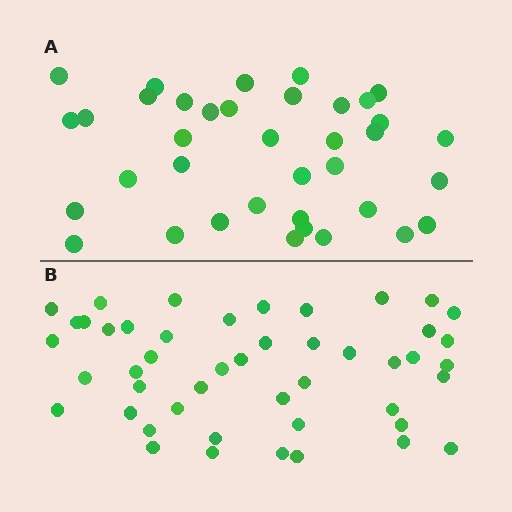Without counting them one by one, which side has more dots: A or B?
Region B (the bottom region) has more dots.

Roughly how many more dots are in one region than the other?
Region B has roughly 10 or so more dots than region A.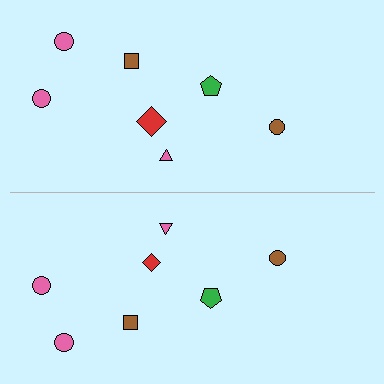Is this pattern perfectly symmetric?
No, the pattern is not perfectly symmetric. The red diamond on the bottom side has a different size than its mirror counterpart.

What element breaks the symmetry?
The red diamond on the bottom side has a different size than its mirror counterpart.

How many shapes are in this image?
There are 14 shapes in this image.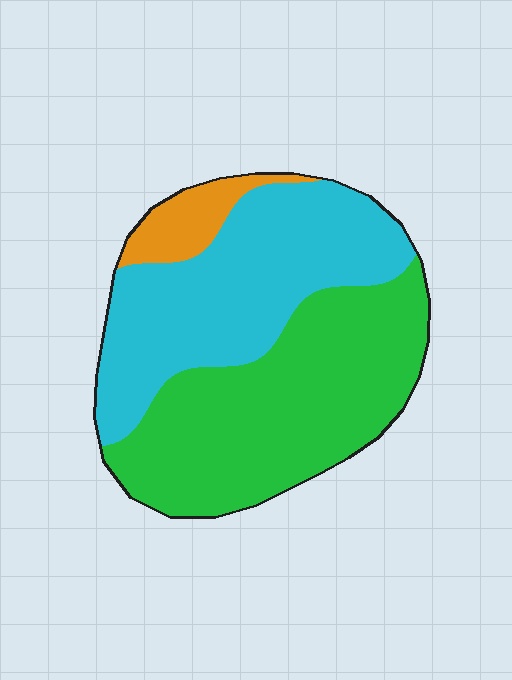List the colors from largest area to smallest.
From largest to smallest: green, cyan, orange.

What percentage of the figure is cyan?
Cyan covers around 45% of the figure.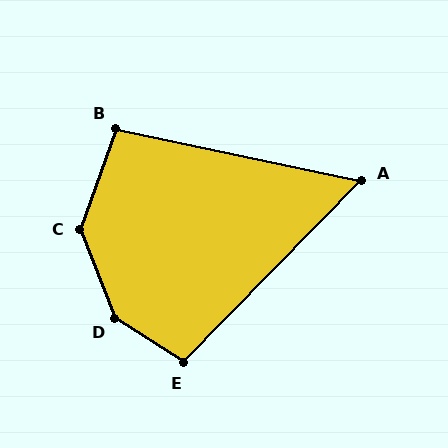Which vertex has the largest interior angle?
D, at approximately 144 degrees.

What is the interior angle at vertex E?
Approximately 102 degrees (obtuse).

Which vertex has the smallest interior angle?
A, at approximately 57 degrees.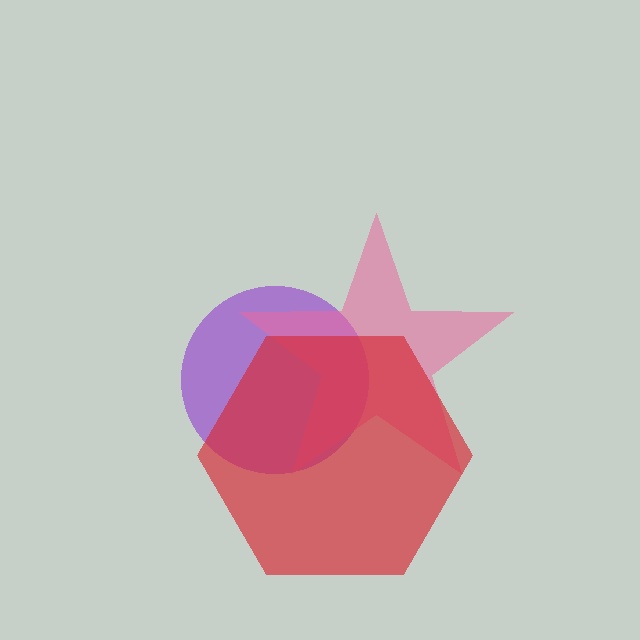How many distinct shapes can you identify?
There are 3 distinct shapes: a purple circle, a pink star, a red hexagon.